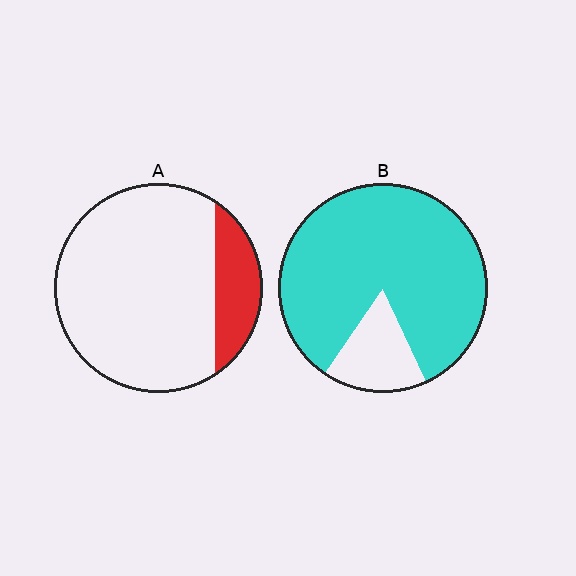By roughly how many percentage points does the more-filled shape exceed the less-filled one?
By roughly 65 percentage points (B over A).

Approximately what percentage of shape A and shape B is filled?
A is approximately 15% and B is approximately 85%.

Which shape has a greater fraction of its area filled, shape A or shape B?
Shape B.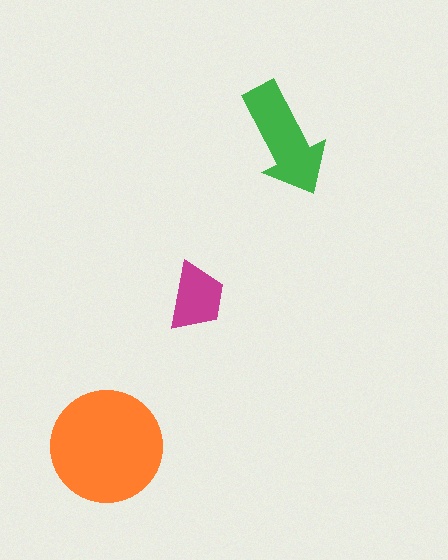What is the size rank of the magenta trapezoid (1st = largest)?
3rd.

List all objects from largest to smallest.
The orange circle, the green arrow, the magenta trapezoid.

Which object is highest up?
The green arrow is topmost.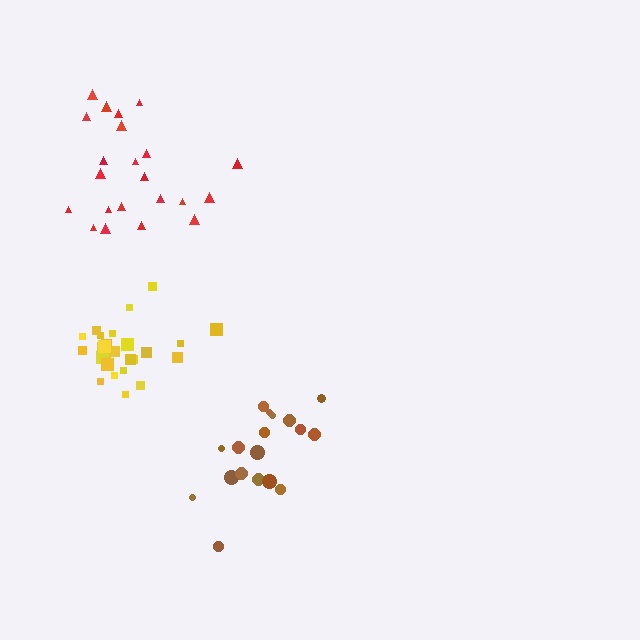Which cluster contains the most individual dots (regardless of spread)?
Yellow (27).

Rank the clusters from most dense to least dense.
yellow, brown, red.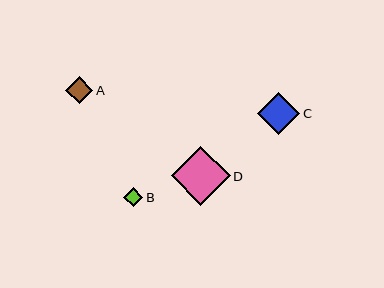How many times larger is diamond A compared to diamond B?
Diamond A is approximately 1.4 times the size of diamond B.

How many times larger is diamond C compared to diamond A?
Diamond C is approximately 1.6 times the size of diamond A.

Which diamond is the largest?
Diamond D is the largest with a size of approximately 59 pixels.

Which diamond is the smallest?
Diamond B is the smallest with a size of approximately 19 pixels.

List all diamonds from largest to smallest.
From largest to smallest: D, C, A, B.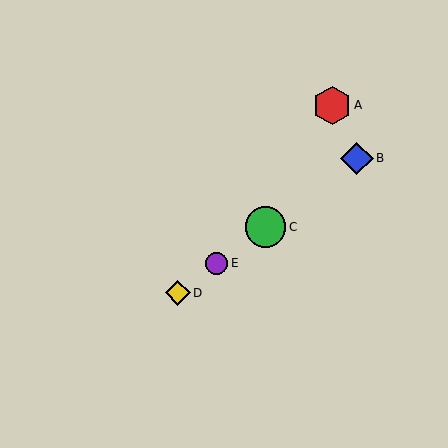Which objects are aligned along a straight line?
Objects B, C, D, E are aligned along a straight line.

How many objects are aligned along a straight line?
4 objects (B, C, D, E) are aligned along a straight line.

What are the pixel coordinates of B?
Object B is at (357, 158).